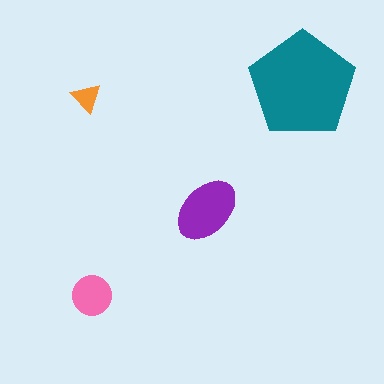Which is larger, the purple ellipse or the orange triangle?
The purple ellipse.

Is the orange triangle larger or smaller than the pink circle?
Smaller.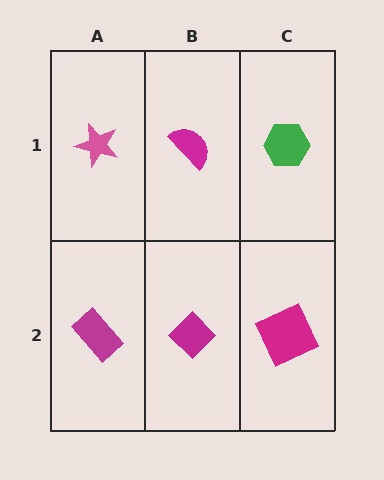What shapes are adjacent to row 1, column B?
A magenta diamond (row 2, column B), a pink star (row 1, column A), a green hexagon (row 1, column C).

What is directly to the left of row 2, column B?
A magenta rectangle.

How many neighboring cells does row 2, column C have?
2.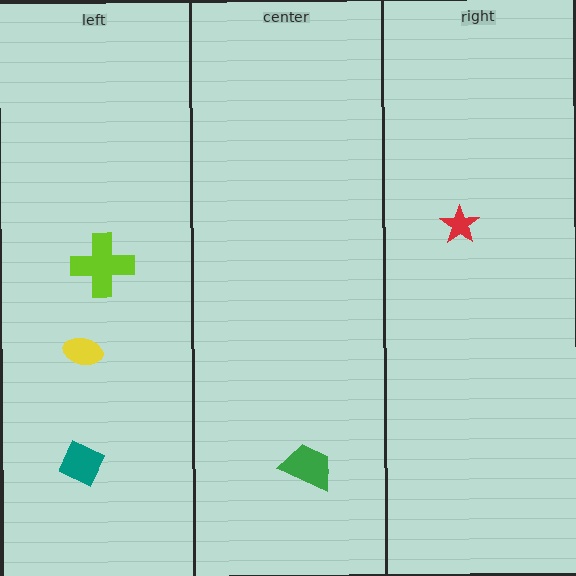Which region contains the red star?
The right region.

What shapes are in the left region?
The yellow ellipse, the teal diamond, the lime cross.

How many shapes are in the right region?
1.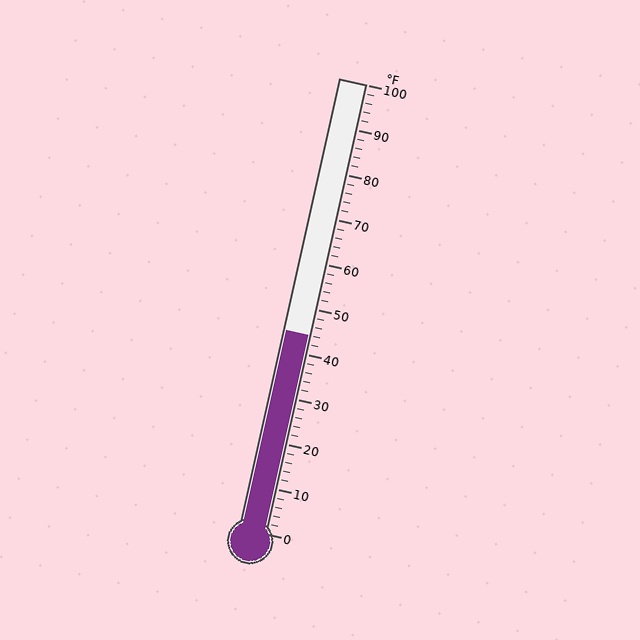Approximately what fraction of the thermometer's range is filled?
The thermometer is filled to approximately 45% of its range.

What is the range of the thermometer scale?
The thermometer scale ranges from 0°F to 100°F.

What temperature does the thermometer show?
The thermometer shows approximately 44°F.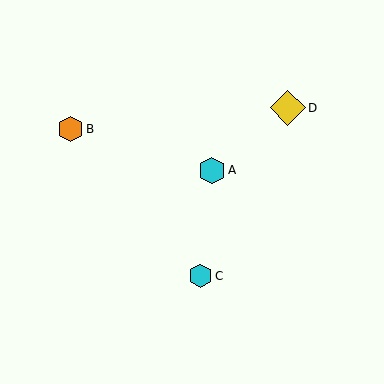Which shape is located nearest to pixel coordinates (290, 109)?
The yellow diamond (labeled D) at (288, 108) is nearest to that location.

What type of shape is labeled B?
Shape B is an orange hexagon.